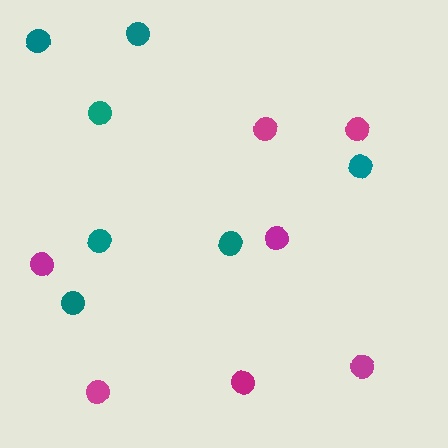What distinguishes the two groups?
There are 2 groups: one group of magenta circles (7) and one group of teal circles (7).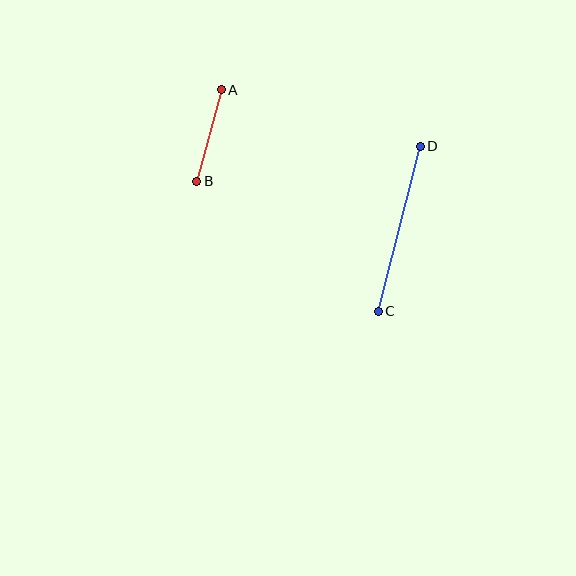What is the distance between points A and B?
The distance is approximately 95 pixels.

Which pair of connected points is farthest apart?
Points C and D are farthest apart.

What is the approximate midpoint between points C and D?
The midpoint is at approximately (399, 229) pixels.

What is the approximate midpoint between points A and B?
The midpoint is at approximately (209, 135) pixels.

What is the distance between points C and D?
The distance is approximately 170 pixels.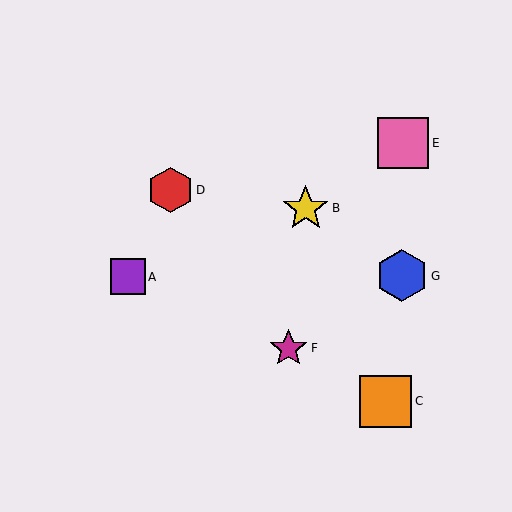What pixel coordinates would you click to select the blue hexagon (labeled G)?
Click at (402, 276) to select the blue hexagon G.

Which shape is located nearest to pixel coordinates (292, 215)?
The yellow star (labeled B) at (306, 208) is nearest to that location.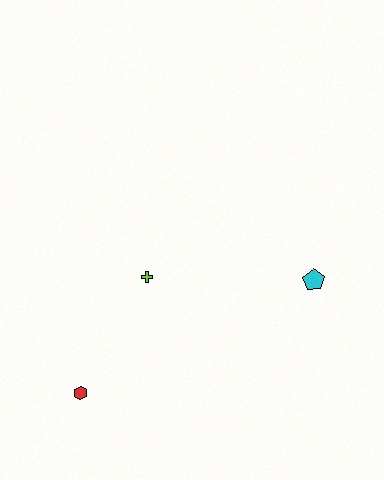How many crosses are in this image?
There is 1 cross.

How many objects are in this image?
There are 3 objects.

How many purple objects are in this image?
There are no purple objects.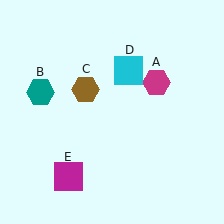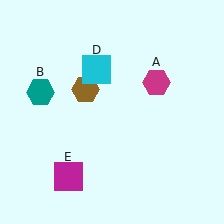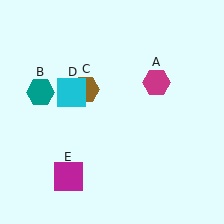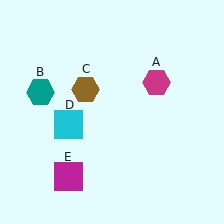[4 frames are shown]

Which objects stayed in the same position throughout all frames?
Magenta hexagon (object A) and teal hexagon (object B) and brown hexagon (object C) and magenta square (object E) remained stationary.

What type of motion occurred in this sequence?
The cyan square (object D) rotated counterclockwise around the center of the scene.